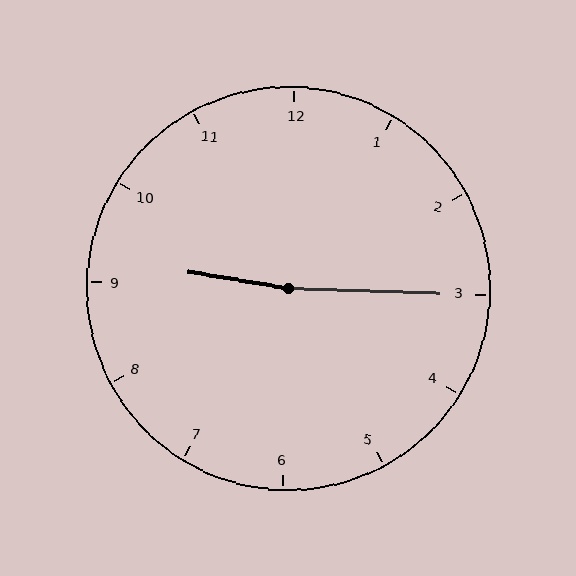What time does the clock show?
9:15.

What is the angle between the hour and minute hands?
Approximately 172 degrees.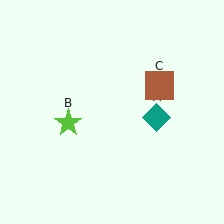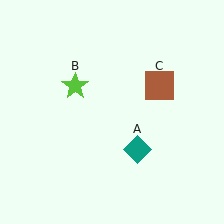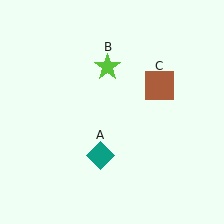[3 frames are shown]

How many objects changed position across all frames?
2 objects changed position: teal diamond (object A), lime star (object B).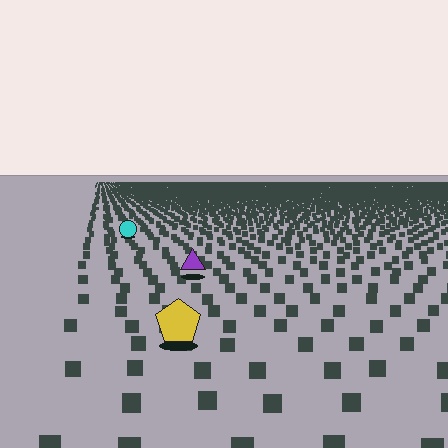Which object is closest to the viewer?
The yellow pentagon is closest. The texture marks near it are larger and more spread out.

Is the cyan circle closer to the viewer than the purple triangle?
No. The purple triangle is closer — you can tell from the texture gradient: the ground texture is coarser near it.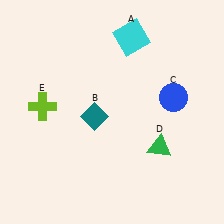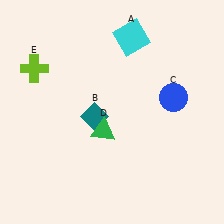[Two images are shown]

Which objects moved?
The objects that moved are: the green triangle (D), the lime cross (E).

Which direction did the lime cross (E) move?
The lime cross (E) moved up.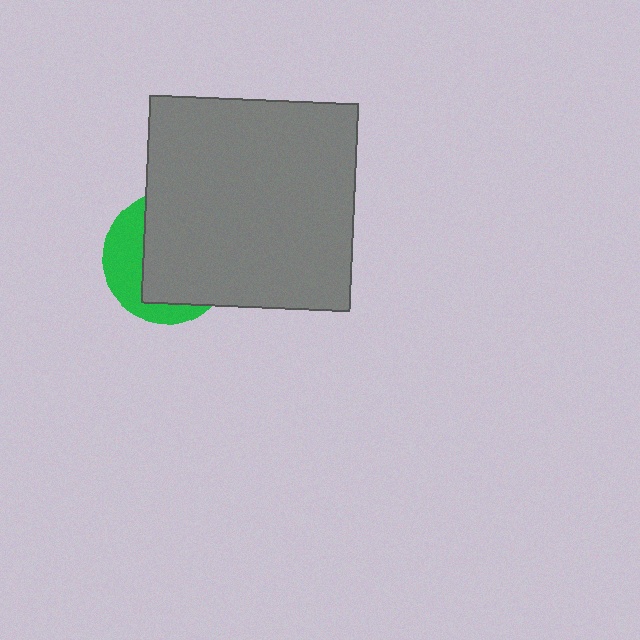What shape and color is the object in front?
The object in front is a gray square.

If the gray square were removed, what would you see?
You would see the complete green circle.